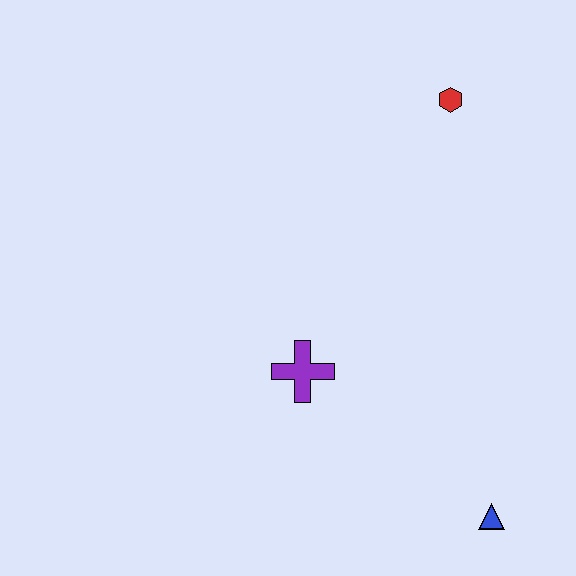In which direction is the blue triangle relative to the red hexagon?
The blue triangle is below the red hexagon.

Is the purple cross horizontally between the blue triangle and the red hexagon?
No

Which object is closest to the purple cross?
The blue triangle is closest to the purple cross.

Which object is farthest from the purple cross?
The red hexagon is farthest from the purple cross.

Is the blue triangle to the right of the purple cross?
Yes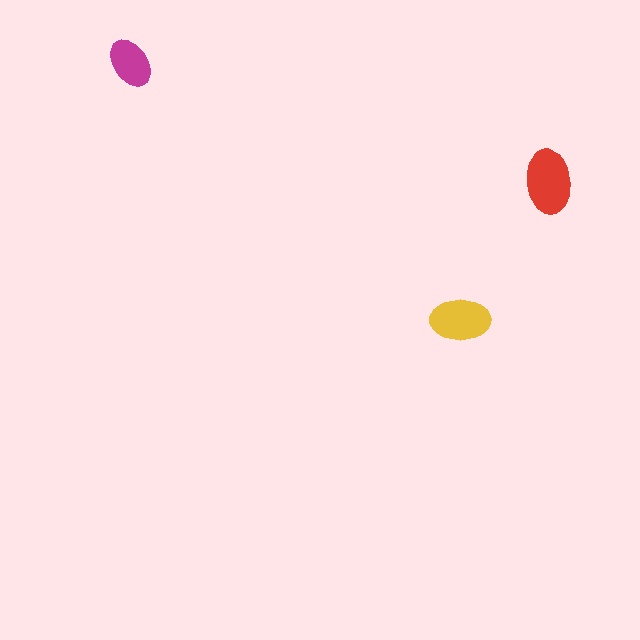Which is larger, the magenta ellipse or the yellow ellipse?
The yellow one.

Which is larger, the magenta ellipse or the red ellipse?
The red one.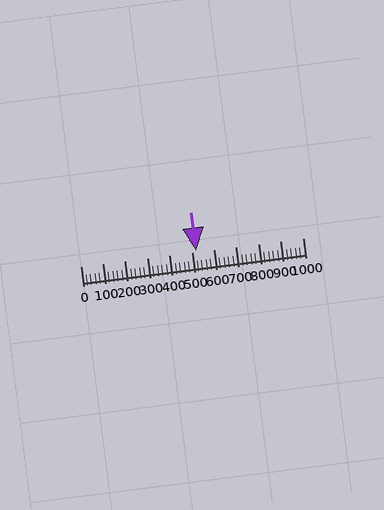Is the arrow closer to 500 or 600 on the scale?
The arrow is closer to 500.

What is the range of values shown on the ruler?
The ruler shows values from 0 to 1000.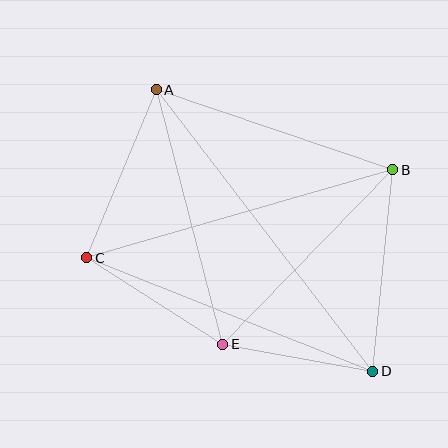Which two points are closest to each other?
Points D and E are closest to each other.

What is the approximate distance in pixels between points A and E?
The distance between A and E is approximately 263 pixels.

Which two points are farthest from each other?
Points A and D are farthest from each other.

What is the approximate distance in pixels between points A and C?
The distance between A and C is approximately 182 pixels.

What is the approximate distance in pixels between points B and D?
The distance between B and D is approximately 202 pixels.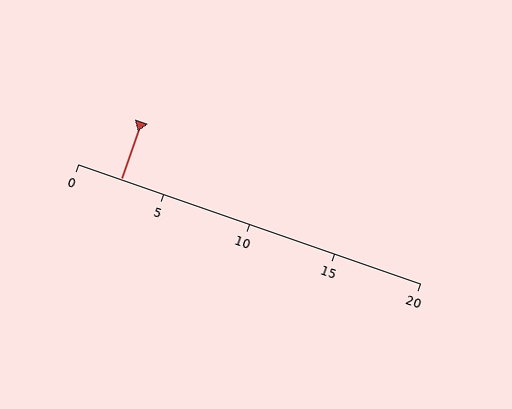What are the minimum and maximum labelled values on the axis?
The axis runs from 0 to 20.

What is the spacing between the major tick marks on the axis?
The major ticks are spaced 5 apart.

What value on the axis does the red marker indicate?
The marker indicates approximately 2.5.